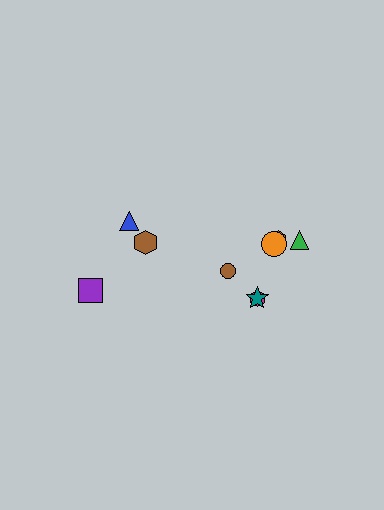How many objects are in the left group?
There are 3 objects.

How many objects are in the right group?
There are 6 objects.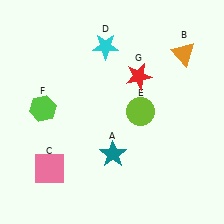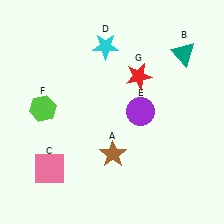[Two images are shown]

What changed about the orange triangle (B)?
In Image 1, B is orange. In Image 2, it changed to teal.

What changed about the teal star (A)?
In Image 1, A is teal. In Image 2, it changed to brown.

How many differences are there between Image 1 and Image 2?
There are 3 differences between the two images.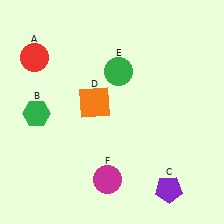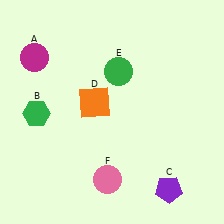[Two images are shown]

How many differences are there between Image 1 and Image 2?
There are 2 differences between the two images.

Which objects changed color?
A changed from red to magenta. F changed from magenta to pink.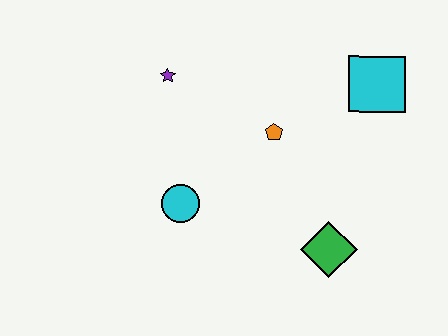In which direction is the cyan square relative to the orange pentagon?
The cyan square is to the right of the orange pentagon.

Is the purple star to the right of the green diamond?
No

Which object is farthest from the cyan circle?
The cyan square is farthest from the cyan circle.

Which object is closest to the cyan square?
The orange pentagon is closest to the cyan square.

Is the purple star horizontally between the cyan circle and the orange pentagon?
No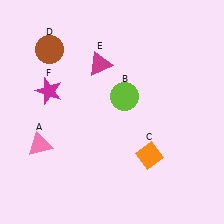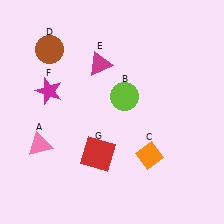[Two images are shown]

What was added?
A red square (G) was added in Image 2.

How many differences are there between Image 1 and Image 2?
There is 1 difference between the two images.